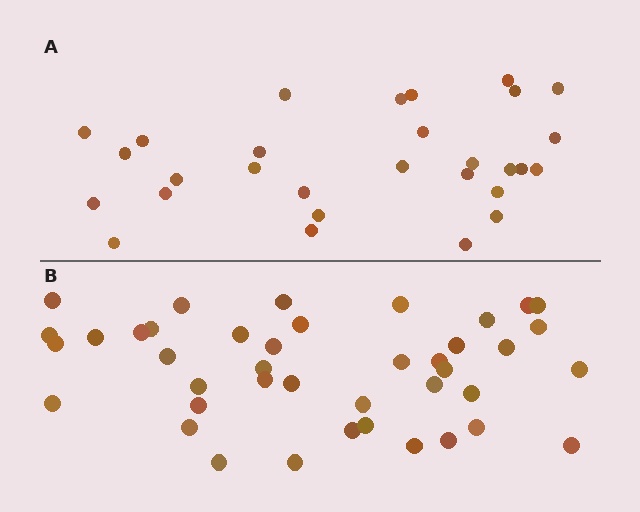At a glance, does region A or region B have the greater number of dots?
Region B (the bottom region) has more dots.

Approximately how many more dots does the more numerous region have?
Region B has roughly 12 or so more dots than region A.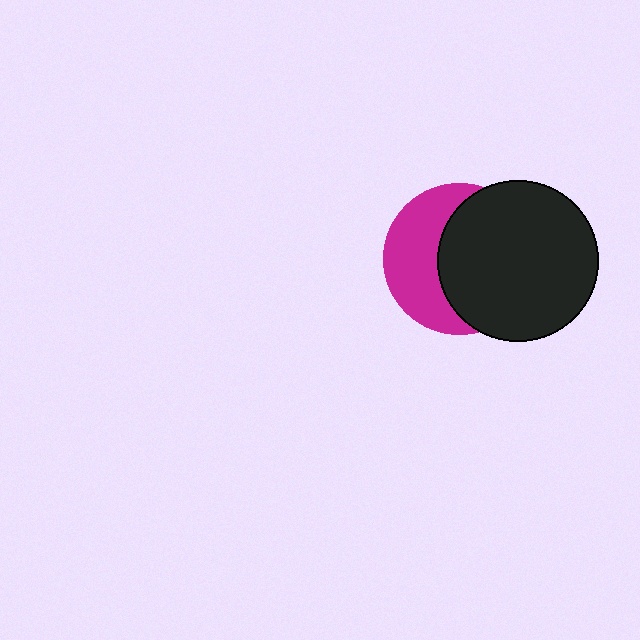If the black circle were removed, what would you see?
You would see the complete magenta circle.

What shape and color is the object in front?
The object in front is a black circle.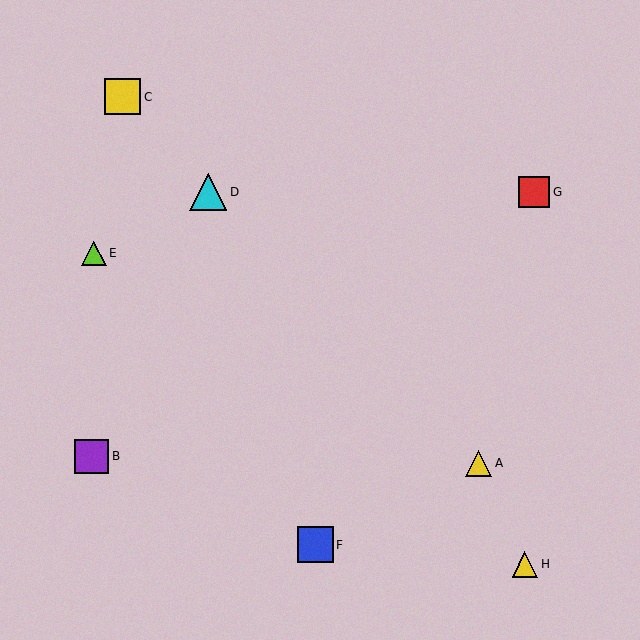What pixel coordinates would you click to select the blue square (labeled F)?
Click at (315, 545) to select the blue square F.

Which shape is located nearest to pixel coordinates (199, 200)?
The cyan triangle (labeled D) at (208, 192) is nearest to that location.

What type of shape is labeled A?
Shape A is a yellow triangle.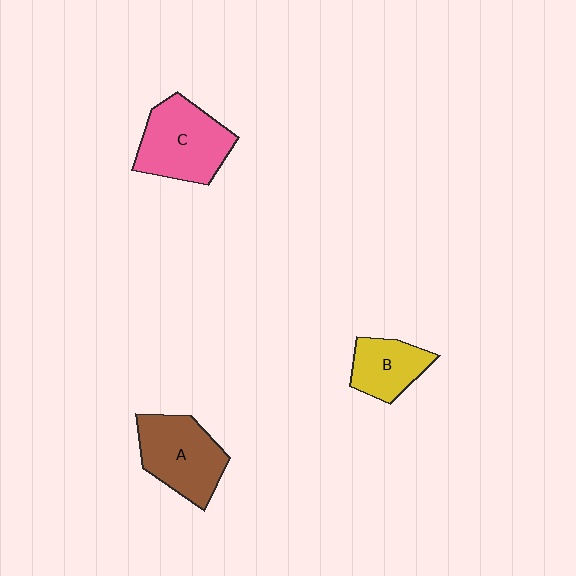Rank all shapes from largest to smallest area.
From largest to smallest: C (pink), A (brown), B (yellow).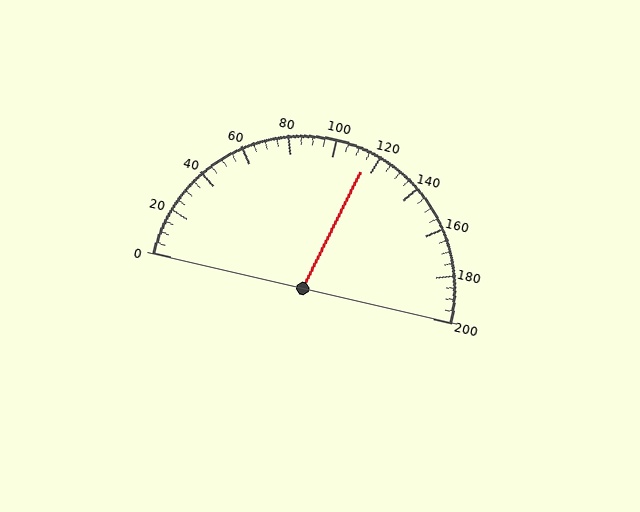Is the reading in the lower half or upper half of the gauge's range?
The reading is in the upper half of the range (0 to 200).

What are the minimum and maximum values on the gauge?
The gauge ranges from 0 to 200.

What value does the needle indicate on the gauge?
The needle indicates approximately 115.